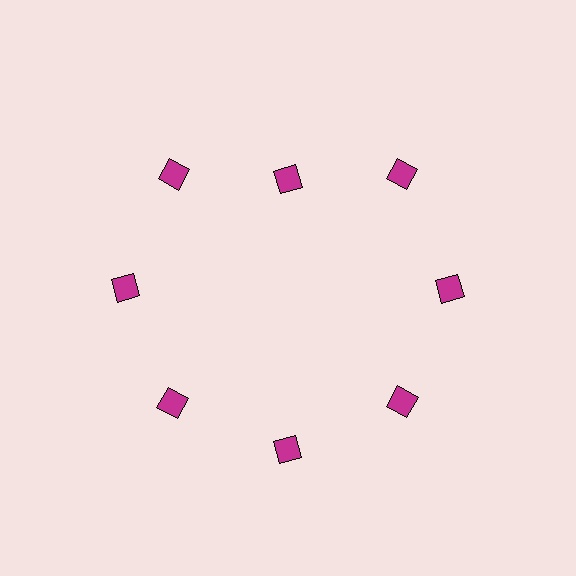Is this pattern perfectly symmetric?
No. The 8 magenta diamonds are arranged in a ring, but one element near the 12 o'clock position is pulled inward toward the center, breaking the 8-fold rotational symmetry.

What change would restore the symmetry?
The symmetry would be restored by moving it outward, back onto the ring so that all 8 diamonds sit at equal angles and equal distance from the center.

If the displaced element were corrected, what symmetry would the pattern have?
It would have 8-fold rotational symmetry — the pattern would map onto itself every 45 degrees.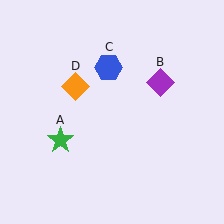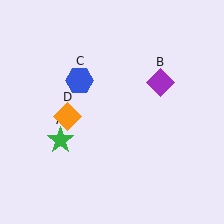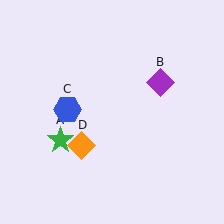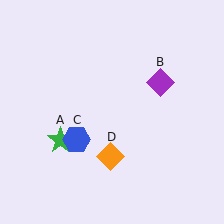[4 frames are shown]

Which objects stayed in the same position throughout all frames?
Green star (object A) and purple diamond (object B) remained stationary.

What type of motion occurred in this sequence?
The blue hexagon (object C), orange diamond (object D) rotated counterclockwise around the center of the scene.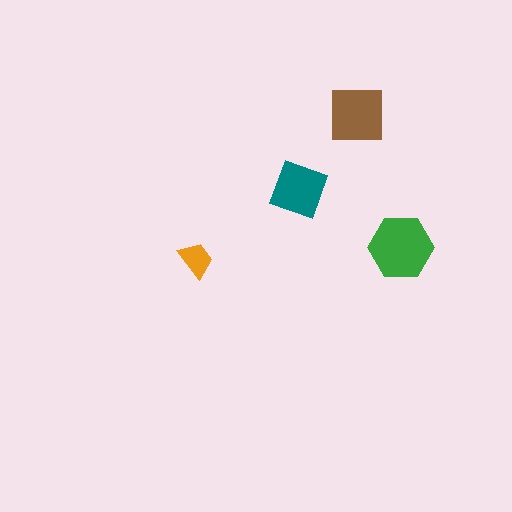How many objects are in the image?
There are 4 objects in the image.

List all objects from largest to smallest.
The green hexagon, the brown square, the teal diamond, the orange trapezoid.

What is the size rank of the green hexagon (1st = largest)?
1st.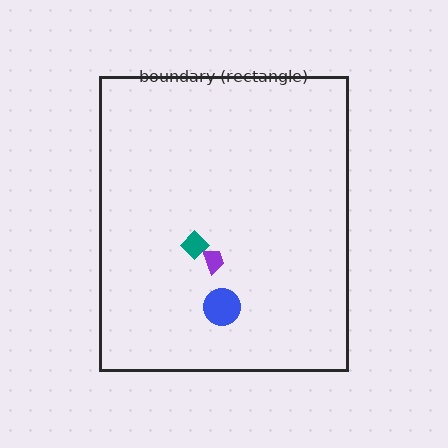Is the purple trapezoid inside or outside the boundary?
Inside.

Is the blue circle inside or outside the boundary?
Inside.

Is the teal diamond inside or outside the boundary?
Inside.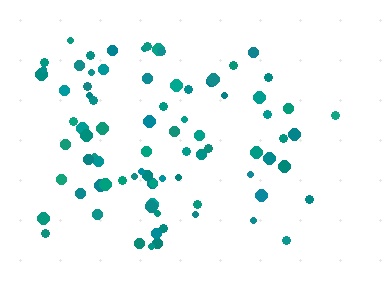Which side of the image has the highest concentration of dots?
The left.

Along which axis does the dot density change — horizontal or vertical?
Horizontal.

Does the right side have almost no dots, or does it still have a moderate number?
Still a moderate number, just noticeably fewer than the left.